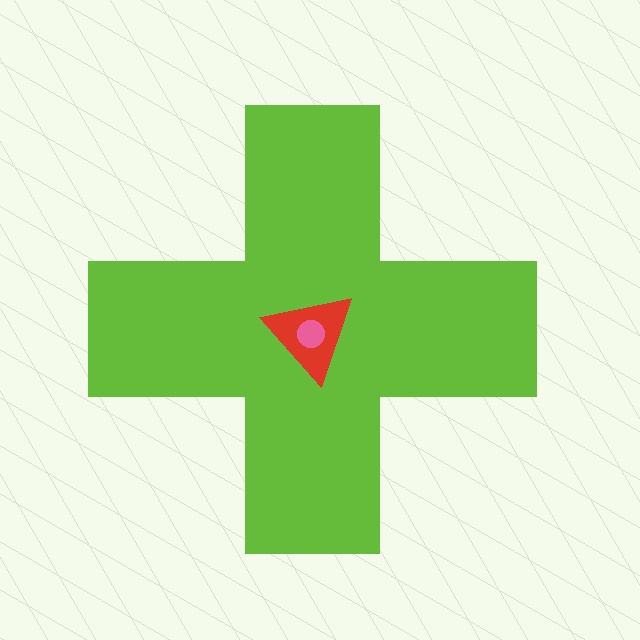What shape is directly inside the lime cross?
The red triangle.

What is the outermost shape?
The lime cross.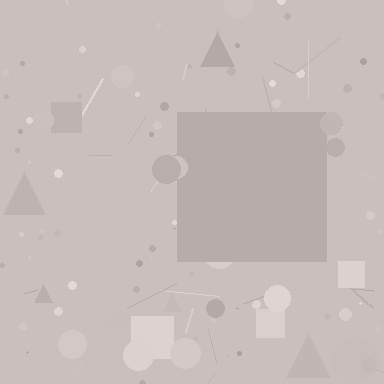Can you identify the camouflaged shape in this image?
The camouflaged shape is a square.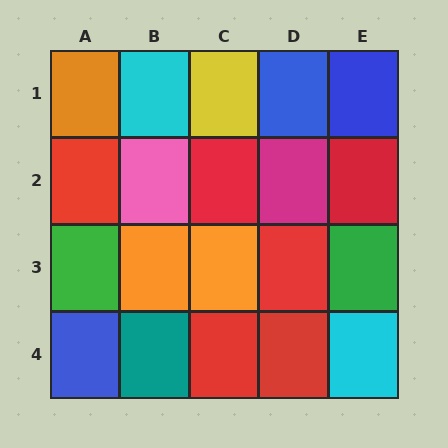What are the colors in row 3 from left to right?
Green, orange, orange, red, green.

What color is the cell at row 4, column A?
Blue.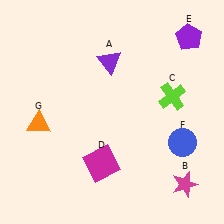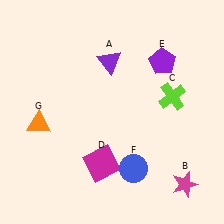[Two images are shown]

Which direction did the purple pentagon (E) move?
The purple pentagon (E) moved left.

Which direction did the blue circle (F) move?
The blue circle (F) moved left.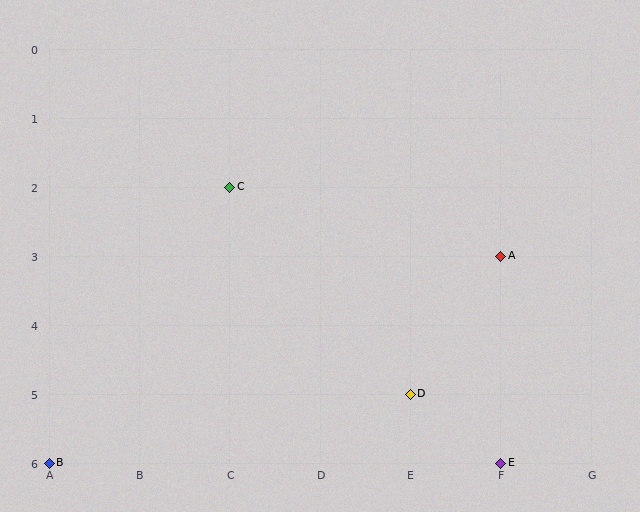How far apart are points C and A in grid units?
Points C and A are 3 columns and 1 row apart (about 3.2 grid units diagonally).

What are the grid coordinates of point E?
Point E is at grid coordinates (F, 6).